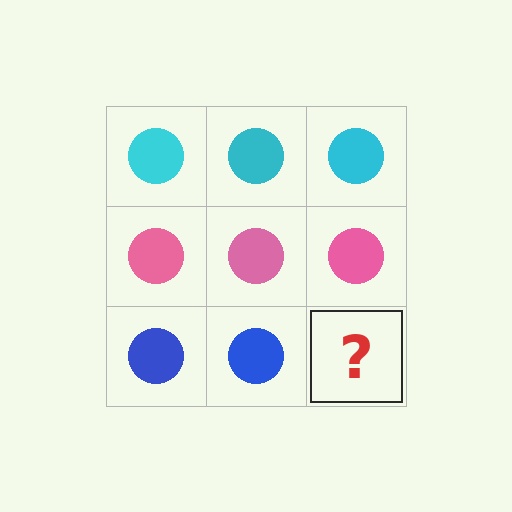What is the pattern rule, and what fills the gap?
The rule is that each row has a consistent color. The gap should be filled with a blue circle.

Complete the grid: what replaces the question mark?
The question mark should be replaced with a blue circle.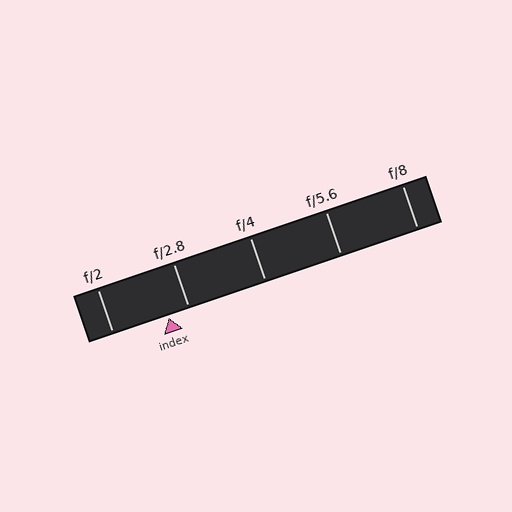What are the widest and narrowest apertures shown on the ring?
The widest aperture shown is f/2 and the narrowest is f/8.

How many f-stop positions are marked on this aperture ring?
There are 5 f-stop positions marked.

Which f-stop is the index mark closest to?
The index mark is closest to f/2.8.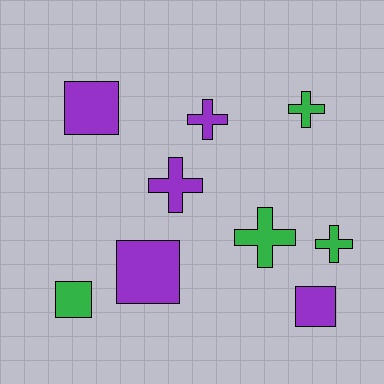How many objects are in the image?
There are 9 objects.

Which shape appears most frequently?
Cross, with 5 objects.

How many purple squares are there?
There are 3 purple squares.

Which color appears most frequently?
Purple, with 5 objects.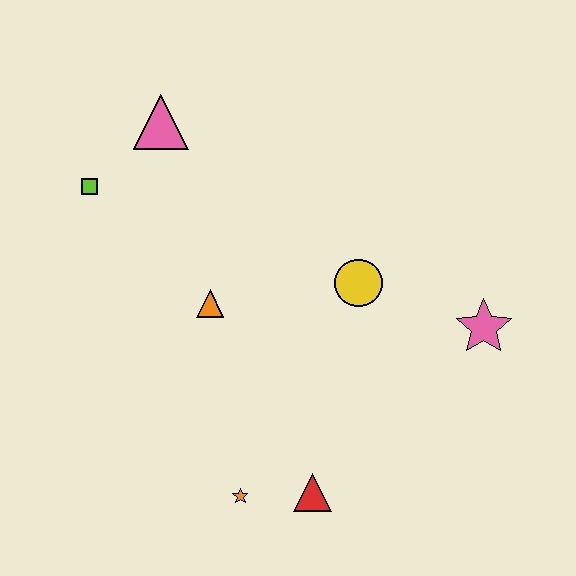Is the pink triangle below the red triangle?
No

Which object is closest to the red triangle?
The orange star is closest to the red triangle.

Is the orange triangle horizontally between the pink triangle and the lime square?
No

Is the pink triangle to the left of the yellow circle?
Yes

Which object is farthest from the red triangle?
The pink triangle is farthest from the red triangle.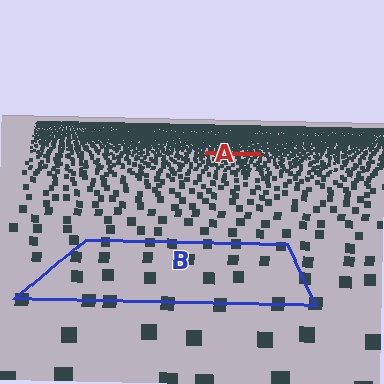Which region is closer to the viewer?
Region B is closer. The texture elements there are larger and more spread out.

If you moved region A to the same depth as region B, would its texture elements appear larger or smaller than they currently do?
They would appear larger. At a closer depth, the same texture elements are projected at a bigger on-screen size.